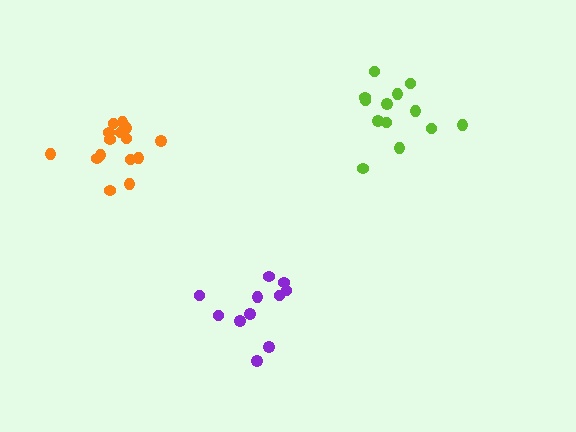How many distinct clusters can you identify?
There are 3 distinct clusters.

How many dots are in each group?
Group 1: 15 dots, Group 2: 11 dots, Group 3: 13 dots (39 total).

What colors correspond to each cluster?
The clusters are colored: orange, purple, lime.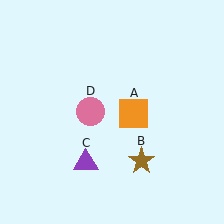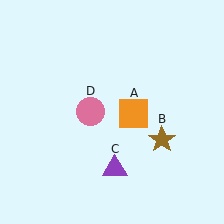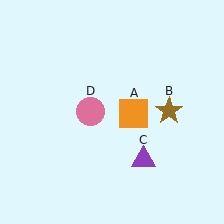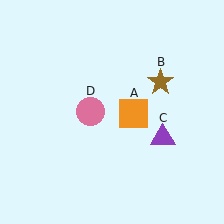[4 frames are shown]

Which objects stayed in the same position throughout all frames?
Orange square (object A) and pink circle (object D) remained stationary.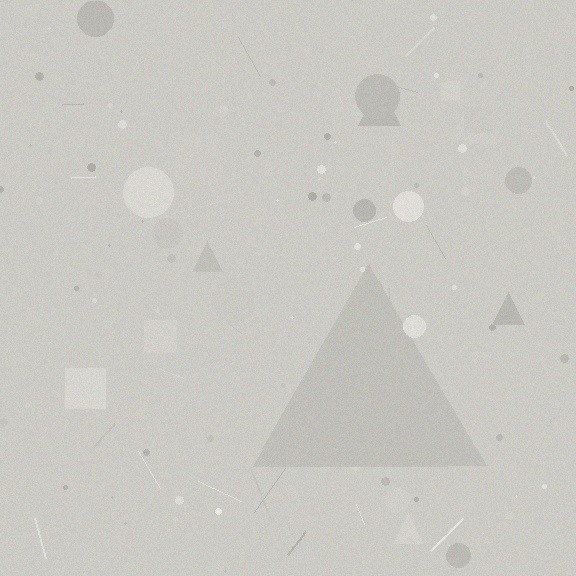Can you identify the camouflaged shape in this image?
The camouflaged shape is a triangle.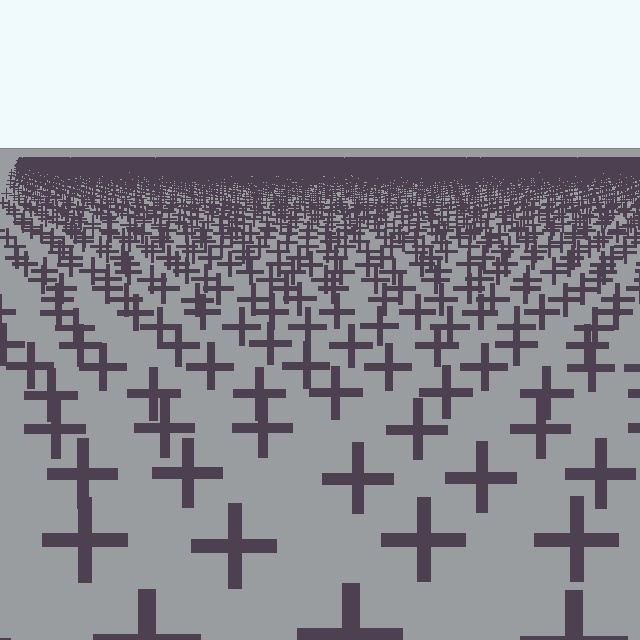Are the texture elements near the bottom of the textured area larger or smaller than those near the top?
Larger. Near the bottom, elements are closer to the viewer and appear at a bigger on-screen size.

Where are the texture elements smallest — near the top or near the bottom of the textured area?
Near the top.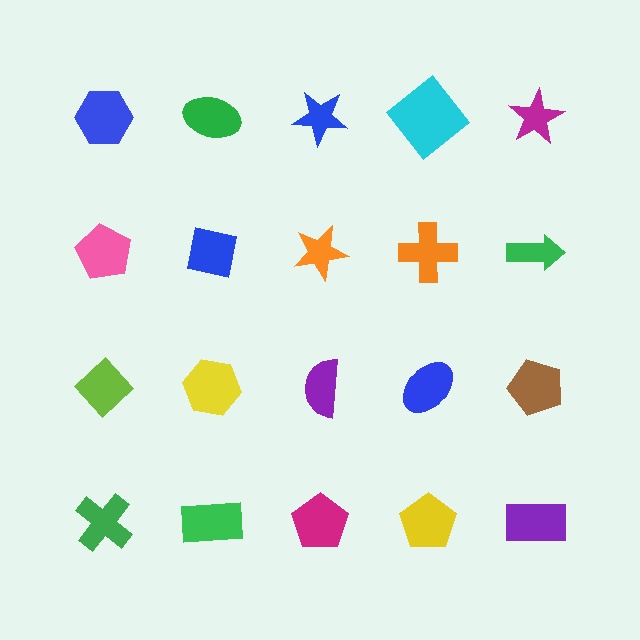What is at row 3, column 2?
A yellow hexagon.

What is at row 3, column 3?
A purple semicircle.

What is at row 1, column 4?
A cyan diamond.